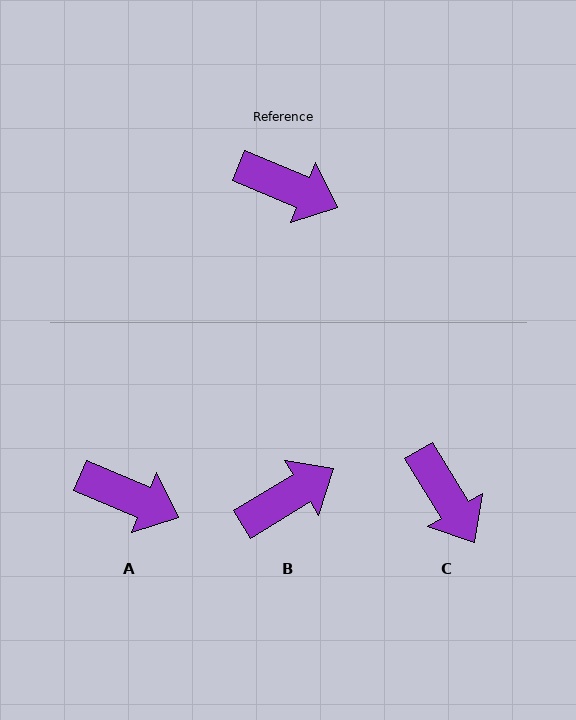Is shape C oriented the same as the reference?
No, it is off by about 36 degrees.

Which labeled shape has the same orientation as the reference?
A.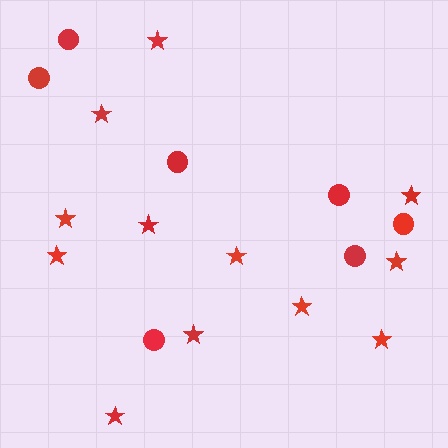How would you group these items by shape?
There are 2 groups: one group of stars (12) and one group of circles (7).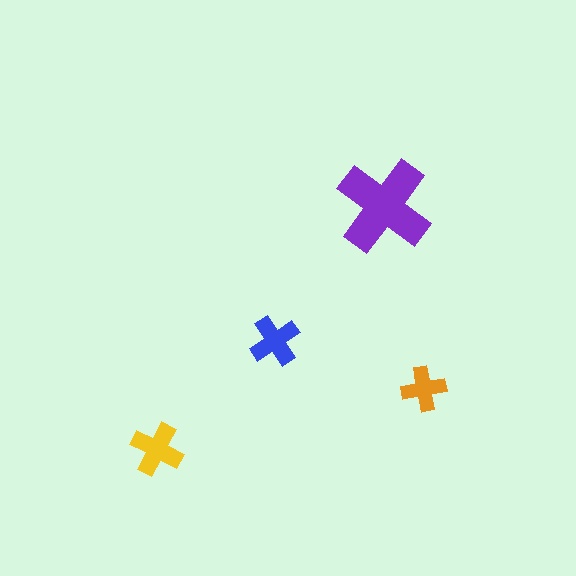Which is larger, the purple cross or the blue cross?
The purple one.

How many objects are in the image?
There are 4 objects in the image.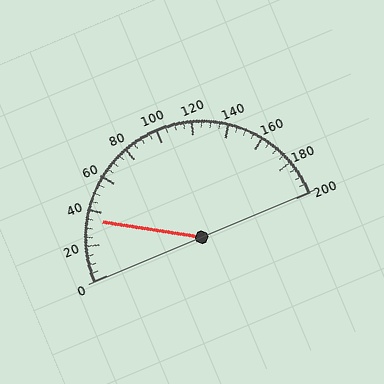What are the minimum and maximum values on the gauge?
The gauge ranges from 0 to 200.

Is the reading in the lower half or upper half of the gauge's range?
The reading is in the lower half of the range (0 to 200).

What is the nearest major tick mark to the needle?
The nearest major tick mark is 40.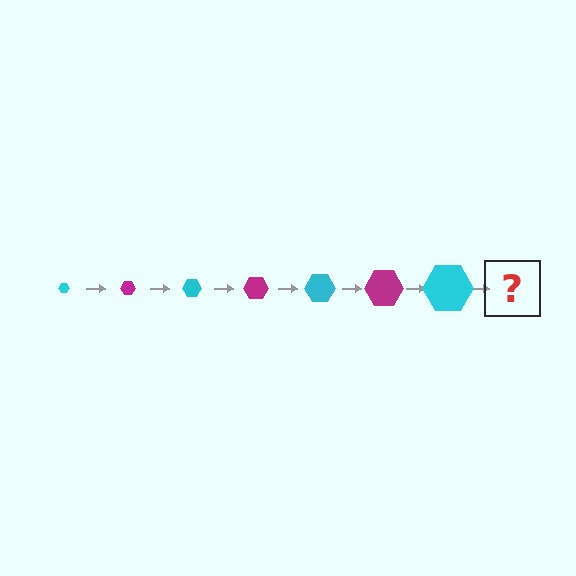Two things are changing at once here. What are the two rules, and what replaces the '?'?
The two rules are that the hexagon grows larger each step and the color cycles through cyan and magenta. The '?' should be a magenta hexagon, larger than the previous one.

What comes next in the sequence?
The next element should be a magenta hexagon, larger than the previous one.